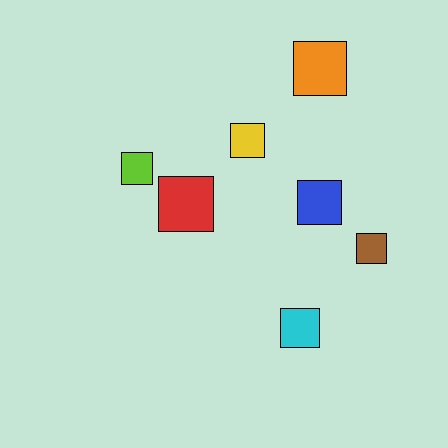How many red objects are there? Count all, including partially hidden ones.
There is 1 red object.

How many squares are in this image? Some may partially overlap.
There are 7 squares.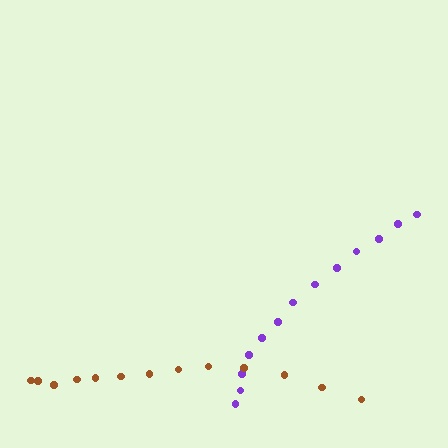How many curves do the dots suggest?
There are 2 distinct paths.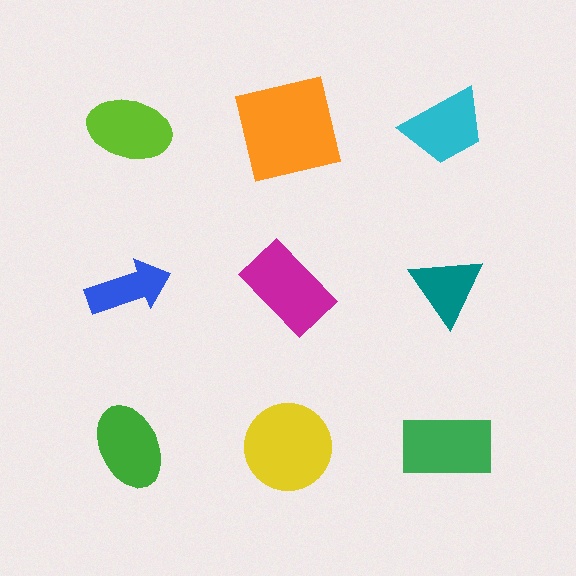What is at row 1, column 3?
A cyan trapezoid.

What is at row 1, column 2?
An orange square.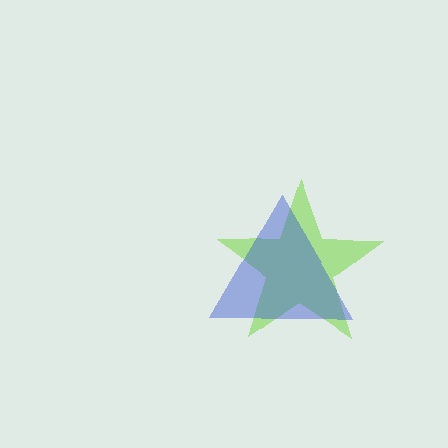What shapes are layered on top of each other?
The layered shapes are: a lime star, a blue triangle.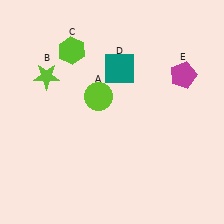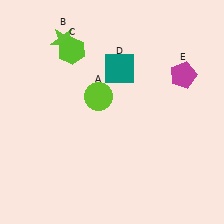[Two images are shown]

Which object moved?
The lime star (B) moved up.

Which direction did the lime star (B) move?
The lime star (B) moved up.